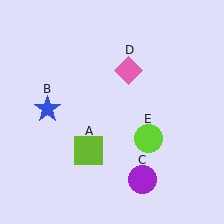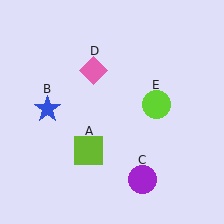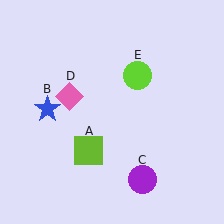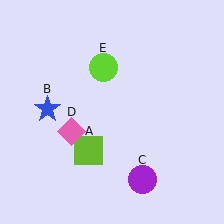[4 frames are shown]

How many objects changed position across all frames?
2 objects changed position: pink diamond (object D), lime circle (object E).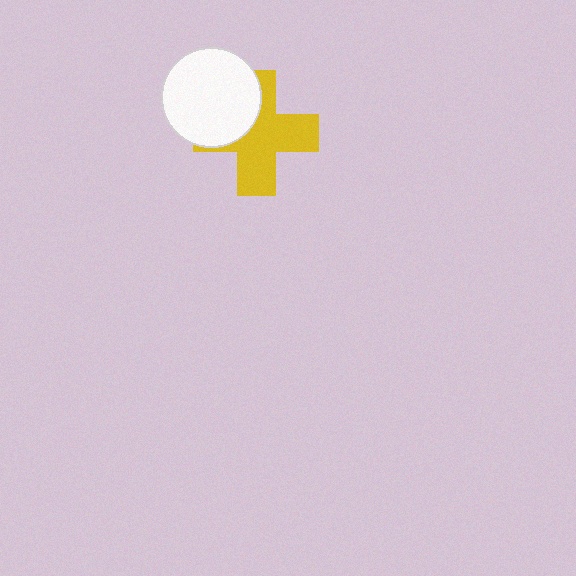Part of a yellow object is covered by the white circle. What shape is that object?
It is a cross.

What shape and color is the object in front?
The object in front is a white circle.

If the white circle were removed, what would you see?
You would see the complete yellow cross.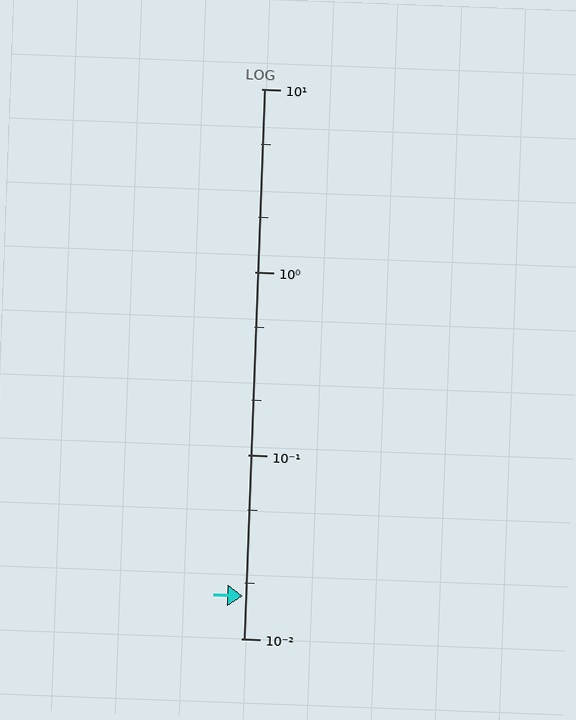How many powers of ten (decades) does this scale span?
The scale spans 3 decades, from 0.01 to 10.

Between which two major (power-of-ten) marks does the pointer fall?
The pointer is between 0.01 and 0.1.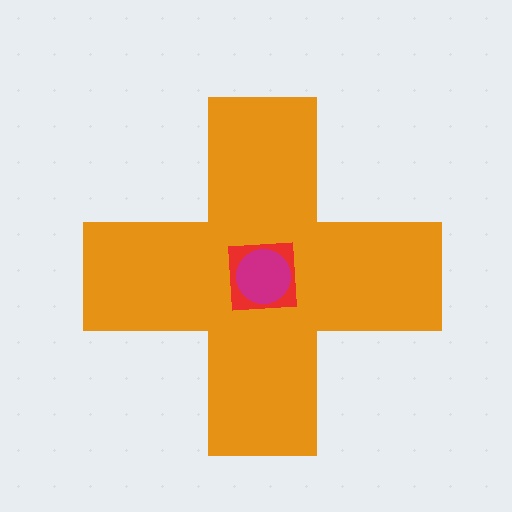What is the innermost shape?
The magenta circle.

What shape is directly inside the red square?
The magenta circle.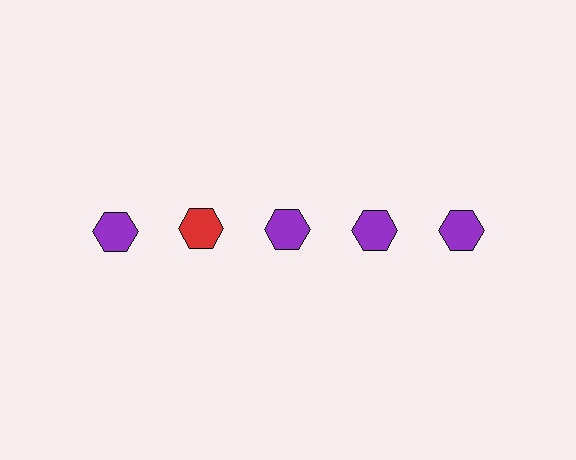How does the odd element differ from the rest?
It has a different color: red instead of purple.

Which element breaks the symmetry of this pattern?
The red hexagon in the top row, second from left column breaks the symmetry. All other shapes are purple hexagons.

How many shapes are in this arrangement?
There are 5 shapes arranged in a grid pattern.